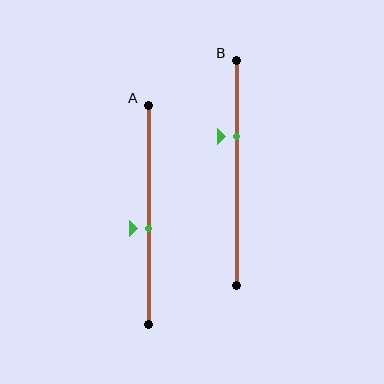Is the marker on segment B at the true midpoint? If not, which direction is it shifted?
No, the marker on segment B is shifted upward by about 16% of the segment length.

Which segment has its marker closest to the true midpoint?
Segment A has its marker closest to the true midpoint.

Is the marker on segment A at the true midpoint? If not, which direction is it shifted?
No, the marker on segment A is shifted downward by about 6% of the segment length.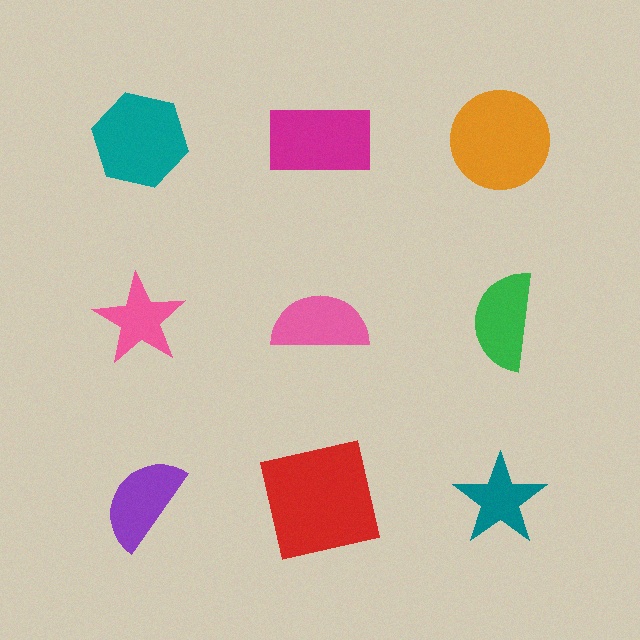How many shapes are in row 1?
3 shapes.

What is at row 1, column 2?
A magenta rectangle.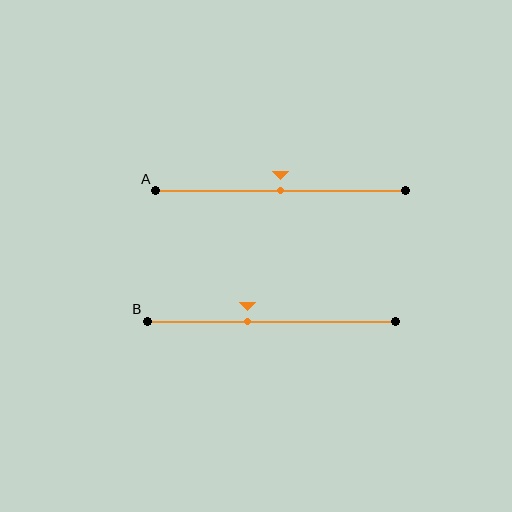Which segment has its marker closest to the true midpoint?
Segment A has its marker closest to the true midpoint.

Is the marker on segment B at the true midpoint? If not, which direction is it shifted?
No, the marker on segment B is shifted to the left by about 9% of the segment length.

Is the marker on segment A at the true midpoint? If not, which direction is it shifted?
Yes, the marker on segment A is at the true midpoint.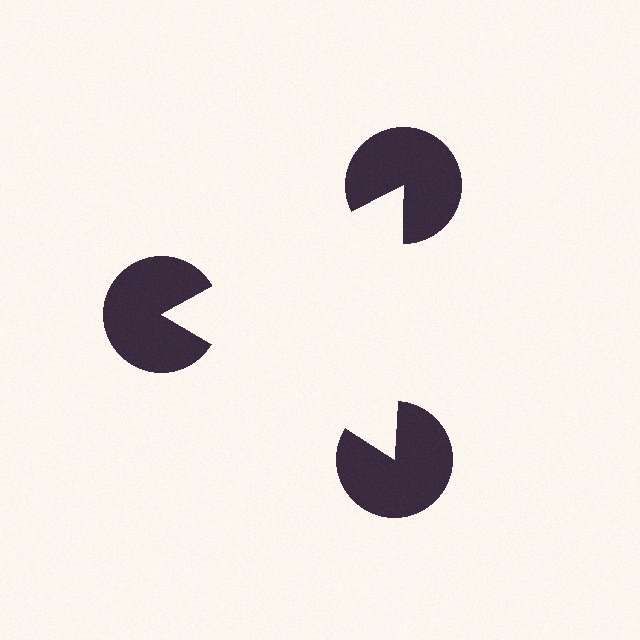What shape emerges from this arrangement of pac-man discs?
An illusory triangle — its edges are inferred from the aligned wedge cuts in the pac-man discs, not physically drawn.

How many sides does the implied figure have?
3 sides.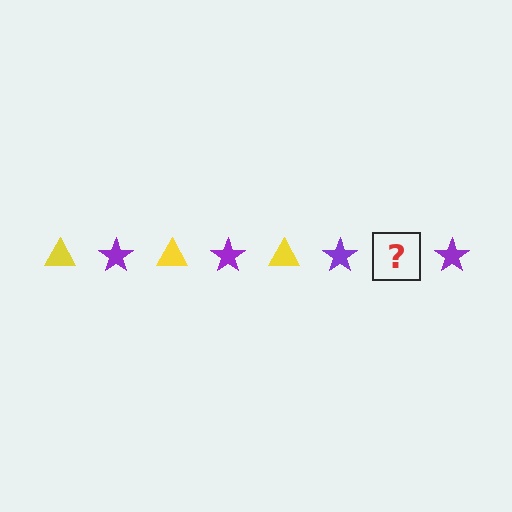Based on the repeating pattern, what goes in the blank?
The blank should be a yellow triangle.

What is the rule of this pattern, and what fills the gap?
The rule is that the pattern alternates between yellow triangle and purple star. The gap should be filled with a yellow triangle.